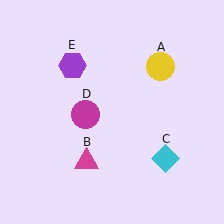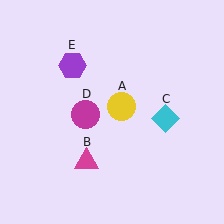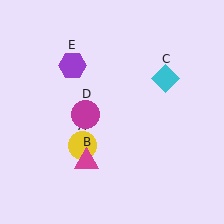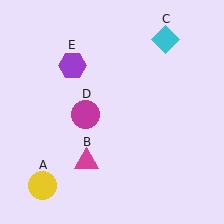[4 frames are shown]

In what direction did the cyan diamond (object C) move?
The cyan diamond (object C) moved up.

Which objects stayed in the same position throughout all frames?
Magenta triangle (object B) and magenta circle (object D) and purple hexagon (object E) remained stationary.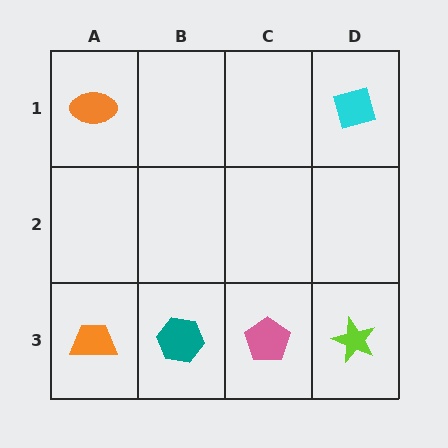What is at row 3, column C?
A pink pentagon.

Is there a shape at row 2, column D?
No, that cell is empty.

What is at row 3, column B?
A teal hexagon.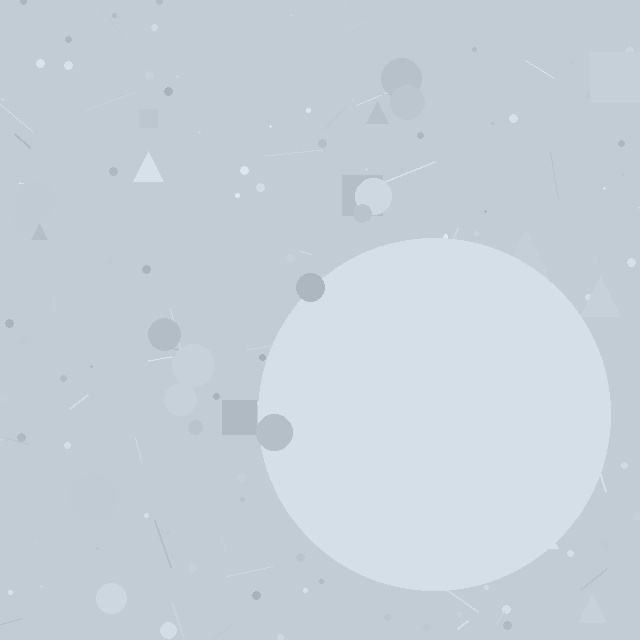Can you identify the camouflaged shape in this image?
The camouflaged shape is a circle.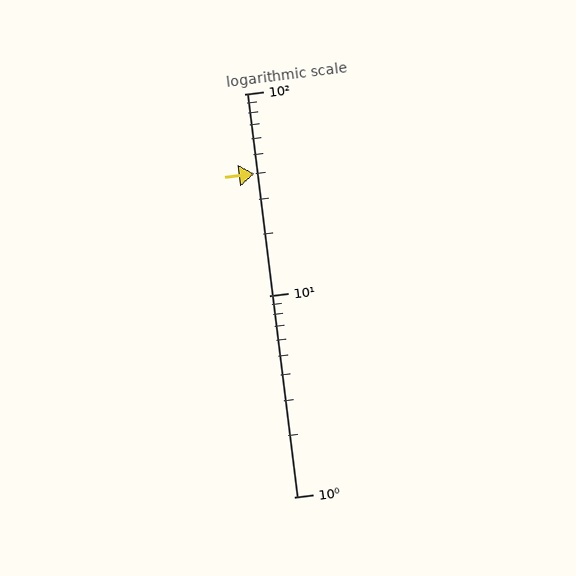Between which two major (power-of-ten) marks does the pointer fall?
The pointer is between 10 and 100.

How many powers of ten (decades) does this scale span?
The scale spans 2 decades, from 1 to 100.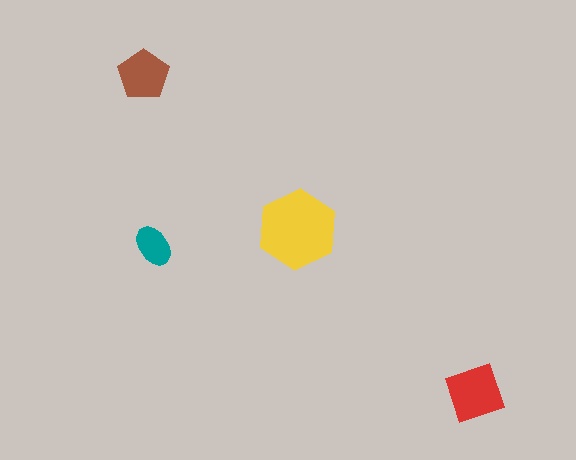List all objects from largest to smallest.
The yellow hexagon, the red diamond, the brown pentagon, the teal ellipse.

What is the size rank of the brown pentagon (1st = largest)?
3rd.